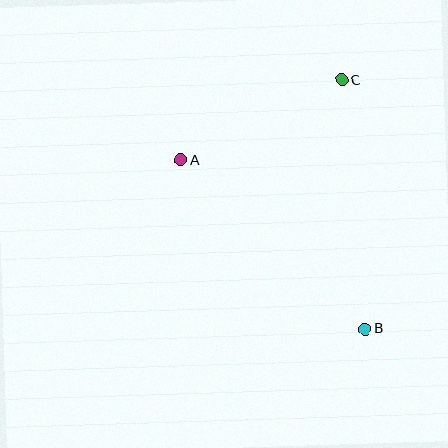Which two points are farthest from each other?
Points B and C are farthest from each other.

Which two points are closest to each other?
Points A and C are closest to each other.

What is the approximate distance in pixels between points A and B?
The distance between A and B is approximately 250 pixels.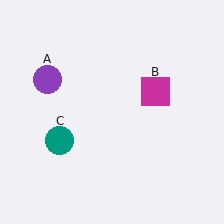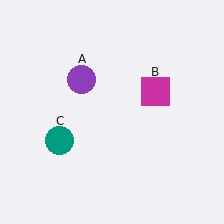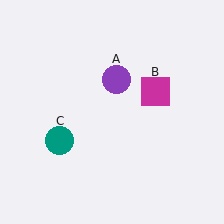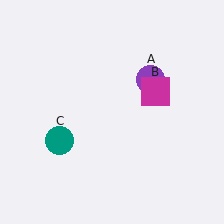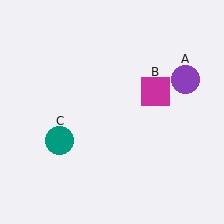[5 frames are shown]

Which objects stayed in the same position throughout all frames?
Magenta square (object B) and teal circle (object C) remained stationary.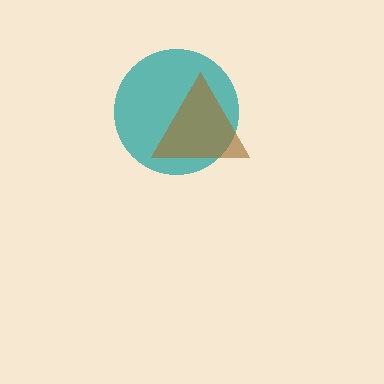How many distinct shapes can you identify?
There are 2 distinct shapes: a teal circle, a brown triangle.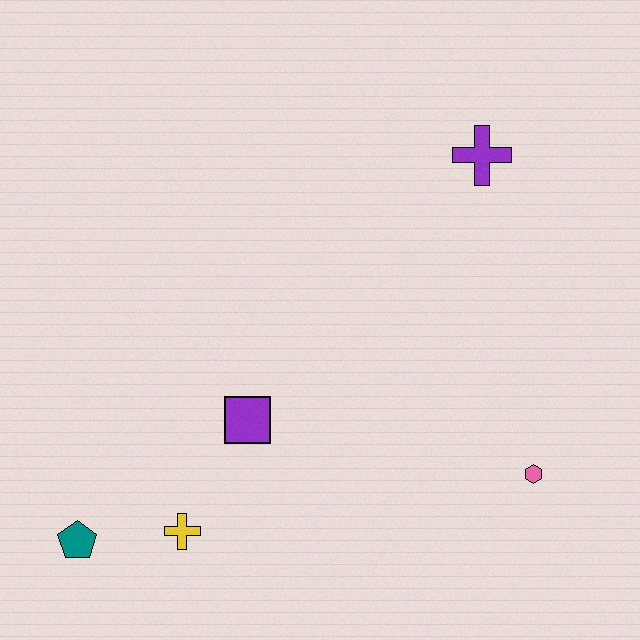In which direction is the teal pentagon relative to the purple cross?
The teal pentagon is to the left of the purple cross.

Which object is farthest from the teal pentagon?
The purple cross is farthest from the teal pentagon.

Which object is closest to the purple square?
The yellow cross is closest to the purple square.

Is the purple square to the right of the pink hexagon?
No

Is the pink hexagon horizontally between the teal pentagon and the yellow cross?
No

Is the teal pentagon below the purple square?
Yes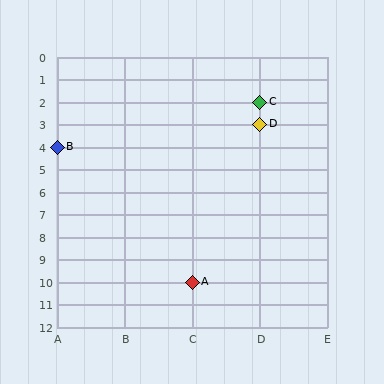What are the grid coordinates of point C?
Point C is at grid coordinates (D, 2).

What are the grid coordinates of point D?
Point D is at grid coordinates (D, 3).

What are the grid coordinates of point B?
Point B is at grid coordinates (A, 4).